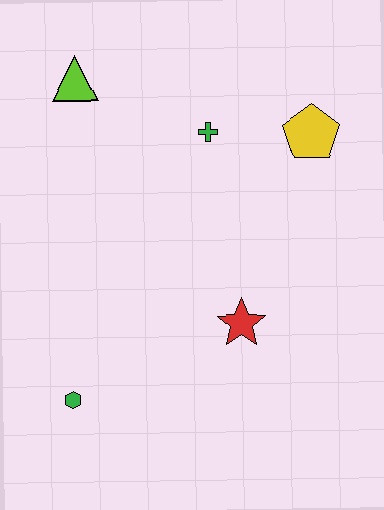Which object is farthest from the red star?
The lime triangle is farthest from the red star.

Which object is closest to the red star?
The green hexagon is closest to the red star.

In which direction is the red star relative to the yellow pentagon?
The red star is below the yellow pentagon.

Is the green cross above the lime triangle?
No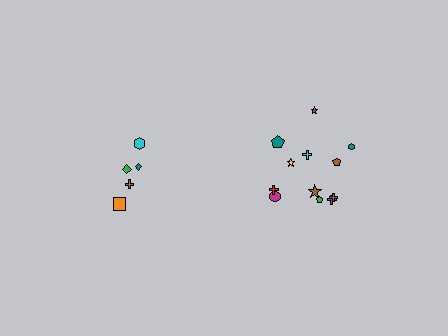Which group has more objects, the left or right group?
The right group.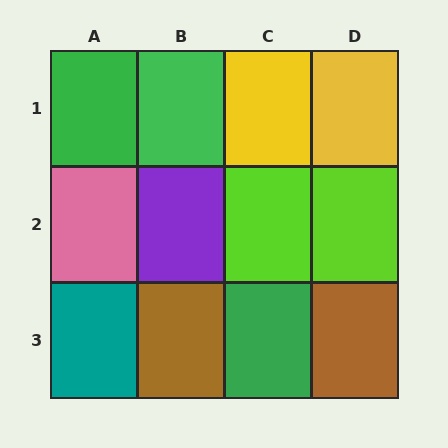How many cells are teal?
1 cell is teal.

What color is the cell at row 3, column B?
Brown.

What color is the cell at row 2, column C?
Lime.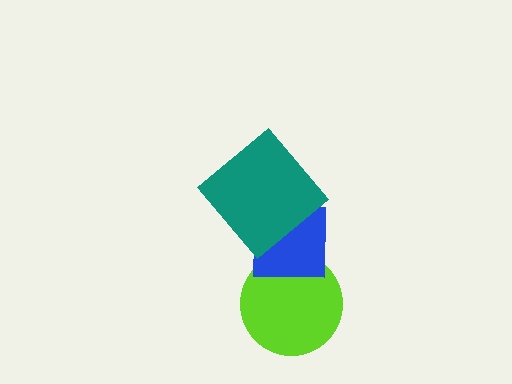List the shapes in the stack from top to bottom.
From top to bottom: the teal diamond, the blue square, the lime circle.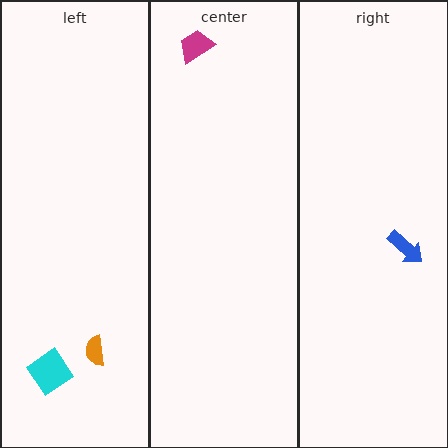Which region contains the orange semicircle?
The left region.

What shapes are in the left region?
The orange semicircle, the cyan diamond.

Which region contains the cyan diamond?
The left region.